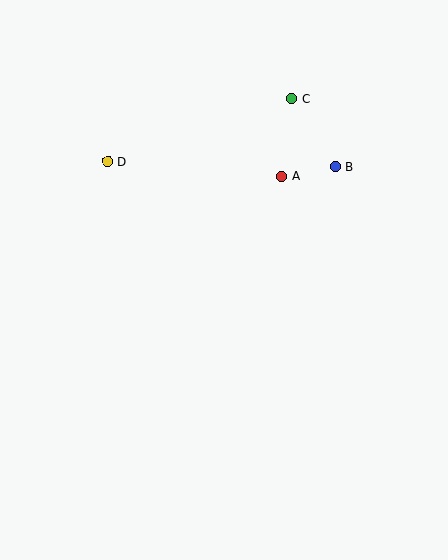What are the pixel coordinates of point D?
Point D is at (108, 161).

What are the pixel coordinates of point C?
Point C is at (292, 98).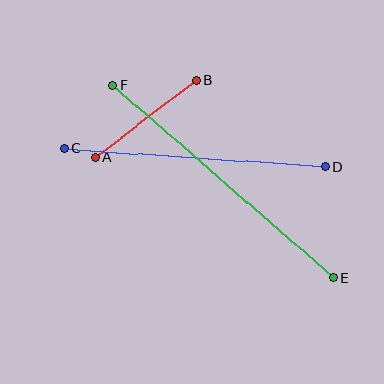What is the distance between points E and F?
The distance is approximately 292 pixels.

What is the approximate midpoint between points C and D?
The midpoint is at approximately (194, 157) pixels.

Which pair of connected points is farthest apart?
Points E and F are farthest apart.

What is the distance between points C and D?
The distance is approximately 262 pixels.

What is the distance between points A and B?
The distance is approximately 127 pixels.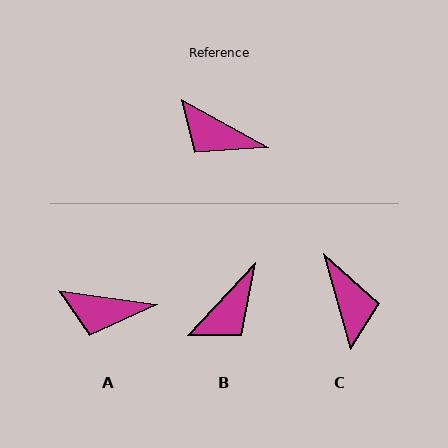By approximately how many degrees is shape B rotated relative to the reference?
Approximately 76 degrees counter-clockwise.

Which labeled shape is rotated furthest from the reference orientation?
C, about 135 degrees away.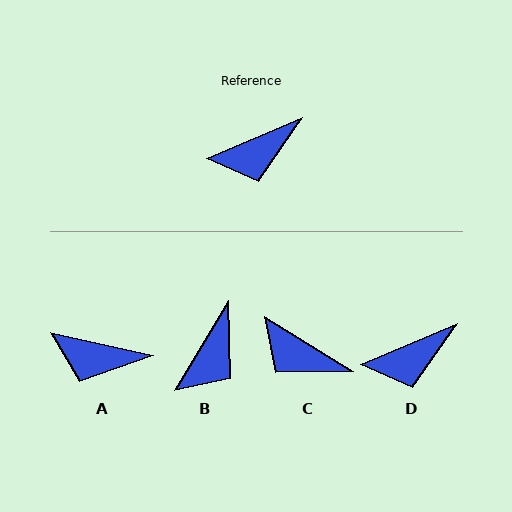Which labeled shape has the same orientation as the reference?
D.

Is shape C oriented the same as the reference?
No, it is off by about 55 degrees.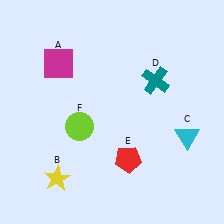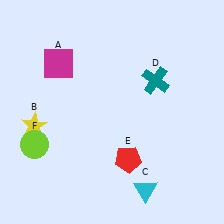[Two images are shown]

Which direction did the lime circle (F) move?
The lime circle (F) moved left.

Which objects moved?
The objects that moved are: the yellow star (B), the cyan triangle (C), the lime circle (F).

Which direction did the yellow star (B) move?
The yellow star (B) moved up.